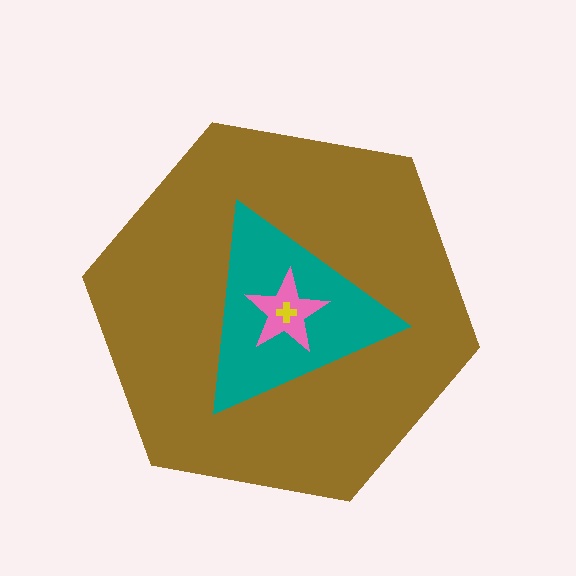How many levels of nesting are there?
4.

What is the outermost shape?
The brown hexagon.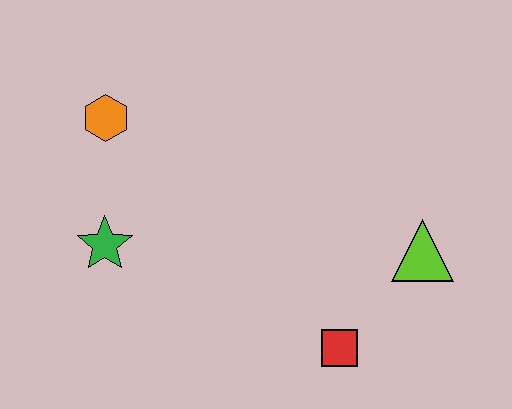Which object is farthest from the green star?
The lime triangle is farthest from the green star.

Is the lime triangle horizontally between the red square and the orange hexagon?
No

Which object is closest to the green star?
The orange hexagon is closest to the green star.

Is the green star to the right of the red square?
No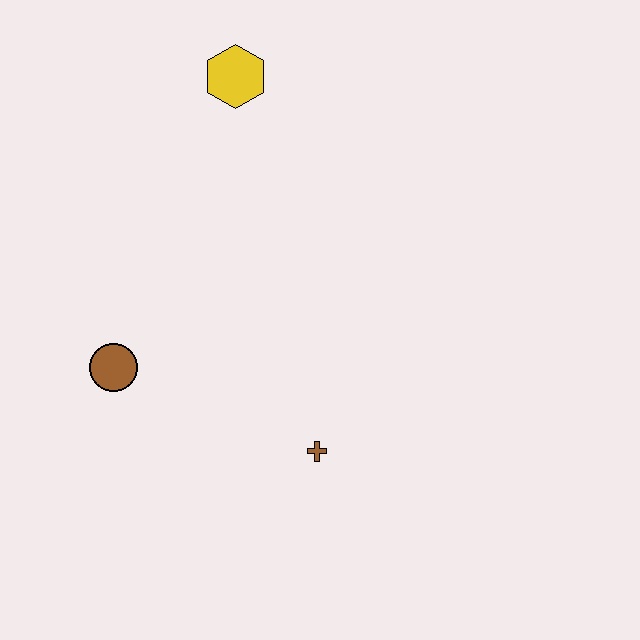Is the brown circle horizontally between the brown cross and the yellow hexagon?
No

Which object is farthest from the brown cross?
The yellow hexagon is farthest from the brown cross.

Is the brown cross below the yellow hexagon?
Yes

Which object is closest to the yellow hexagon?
The brown circle is closest to the yellow hexagon.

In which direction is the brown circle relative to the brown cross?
The brown circle is to the left of the brown cross.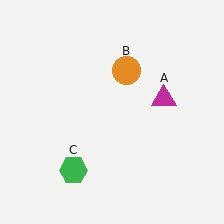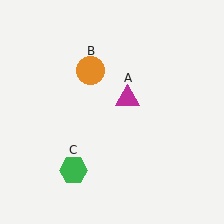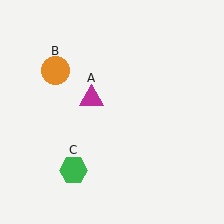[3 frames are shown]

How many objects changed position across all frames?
2 objects changed position: magenta triangle (object A), orange circle (object B).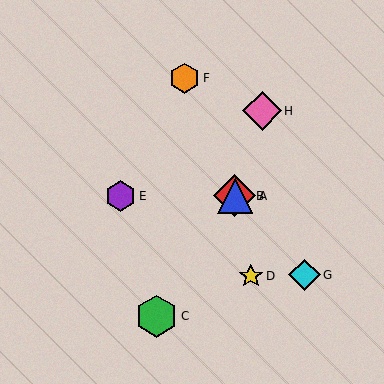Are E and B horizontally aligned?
Yes, both are at y≈196.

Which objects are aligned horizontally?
Objects A, B, E are aligned horizontally.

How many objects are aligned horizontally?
3 objects (A, B, E) are aligned horizontally.